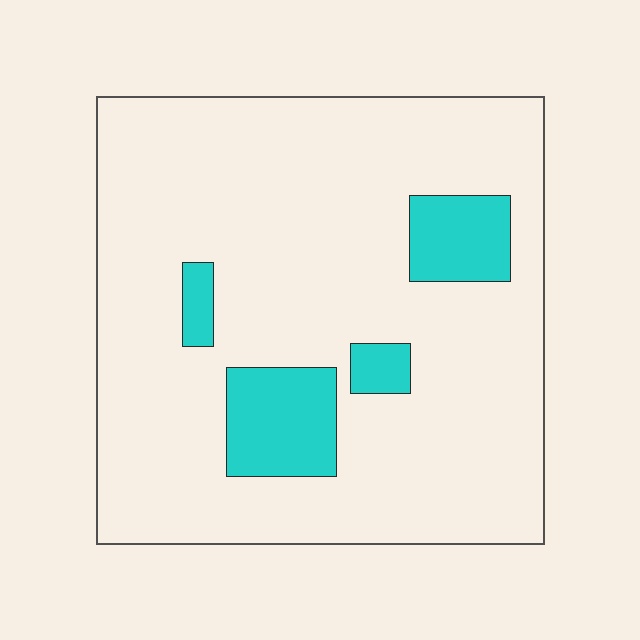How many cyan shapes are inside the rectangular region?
4.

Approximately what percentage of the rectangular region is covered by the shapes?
Approximately 15%.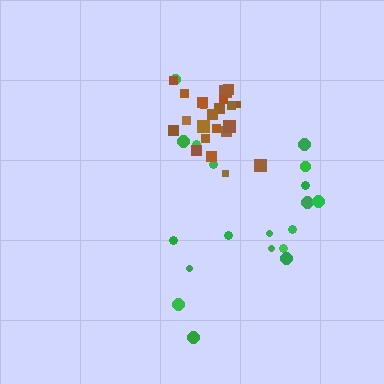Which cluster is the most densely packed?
Brown.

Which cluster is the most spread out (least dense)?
Green.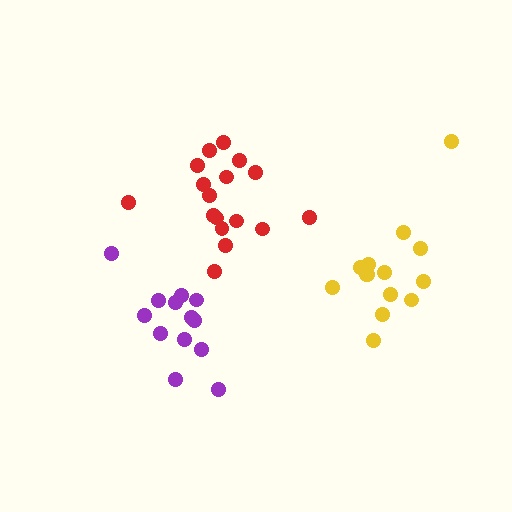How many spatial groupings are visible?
There are 3 spatial groupings.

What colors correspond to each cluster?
The clusters are colored: yellow, red, purple.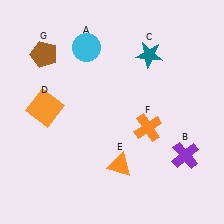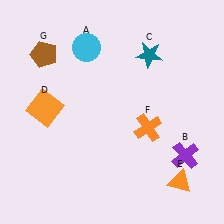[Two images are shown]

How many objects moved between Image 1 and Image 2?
1 object moved between the two images.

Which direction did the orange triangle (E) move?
The orange triangle (E) moved right.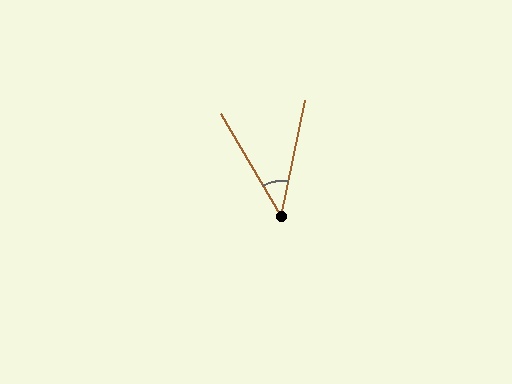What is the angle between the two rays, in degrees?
Approximately 42 degrees.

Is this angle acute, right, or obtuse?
It is acute.